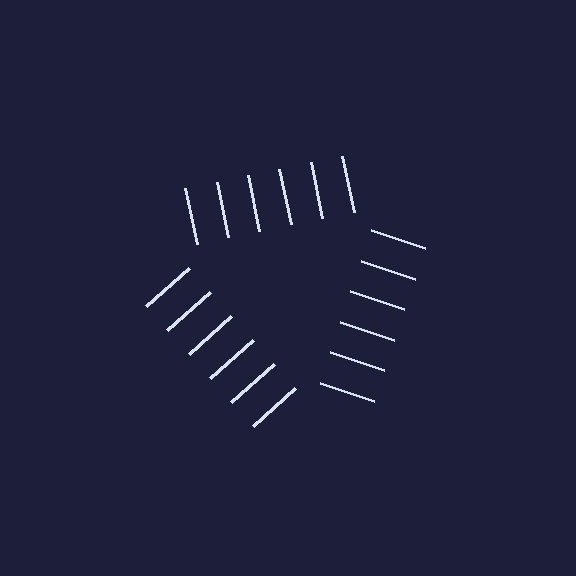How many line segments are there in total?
18 — 6 along each of the 3 edges.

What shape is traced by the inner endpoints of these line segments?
An illusory triangle — the line segments terminate on its edges but no continuous stroke is drawn.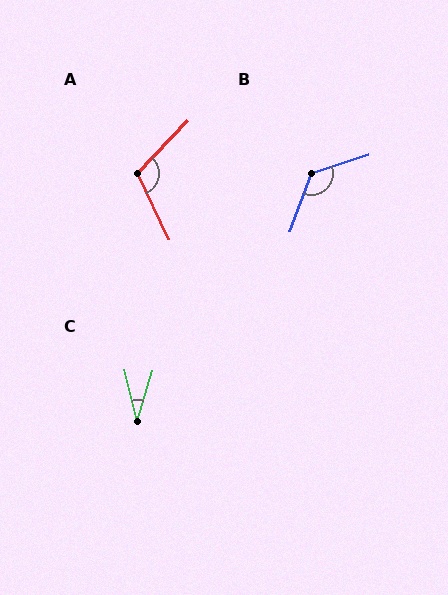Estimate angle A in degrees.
Approximately 111 degrees.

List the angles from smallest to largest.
C (30°), A (111°), B (129°).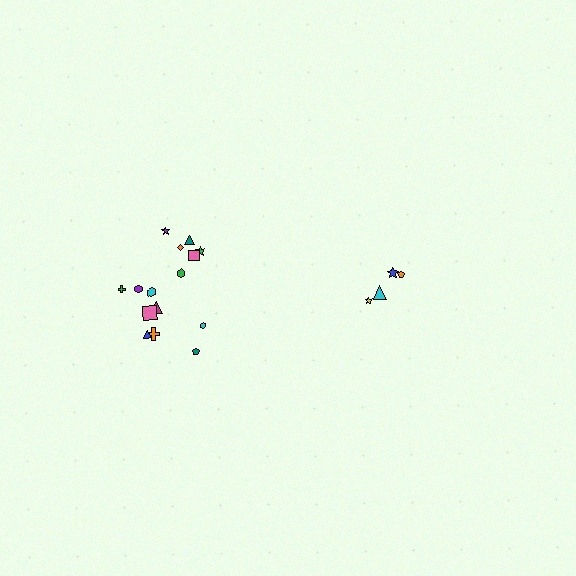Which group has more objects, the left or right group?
The left group.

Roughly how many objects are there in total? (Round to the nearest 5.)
Roughly 20 objects in total.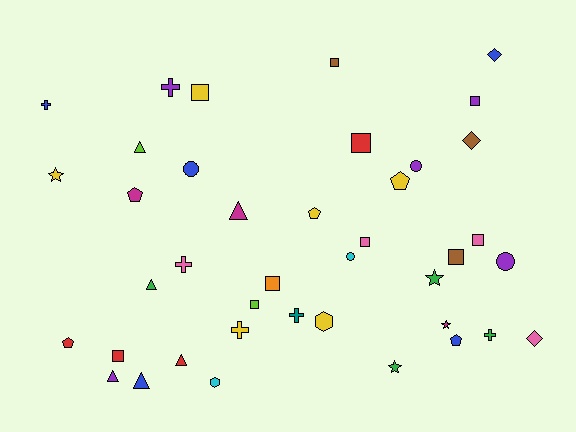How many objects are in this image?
There are 40 objects.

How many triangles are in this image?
There are 6 triangles.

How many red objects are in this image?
There are 4 red objects.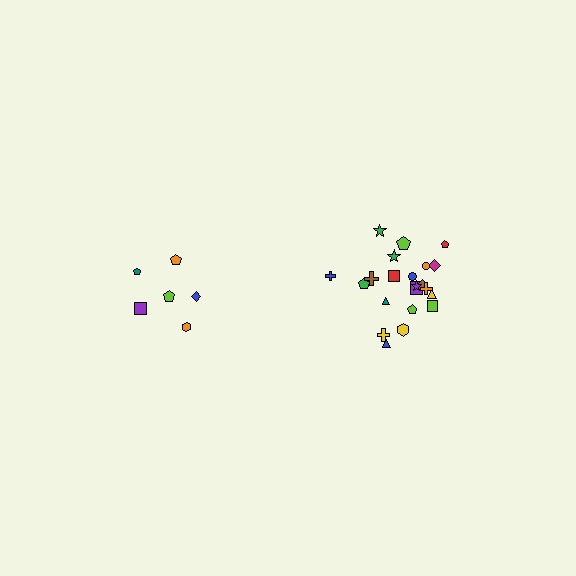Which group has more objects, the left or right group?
The right group.